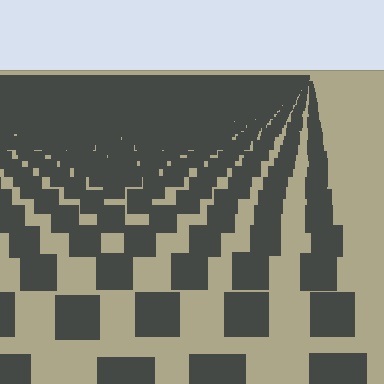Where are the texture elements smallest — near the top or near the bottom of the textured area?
Near the top.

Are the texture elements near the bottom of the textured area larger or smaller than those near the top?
Larger. Near the bottom, elements are closer to the viewer and appear at a bigger on-screen size.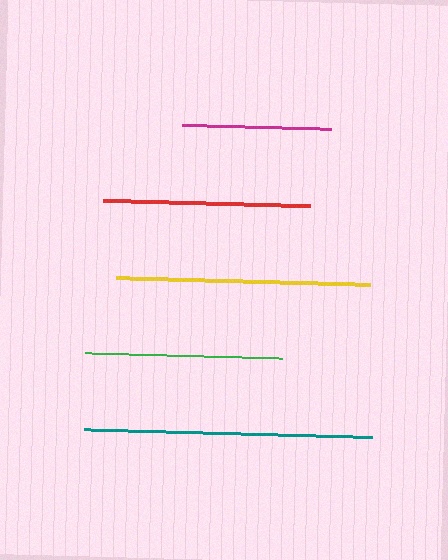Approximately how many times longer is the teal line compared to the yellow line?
The teal line is approximately 1.1 times the length of the yellow line.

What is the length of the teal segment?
The teal segment is approximately 288 pixels long.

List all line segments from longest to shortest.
From longest to shortest: teal, yellow, red, green, magenta.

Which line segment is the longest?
The teal line is the longest at approximately 288 pixels.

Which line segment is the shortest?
The magenta line is the shortest at approximately 149 pixels.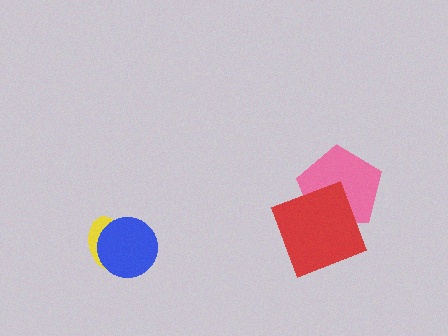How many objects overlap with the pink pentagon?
1 object overlaps with the pink pentagon.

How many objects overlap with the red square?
1 object overlaps with the red square.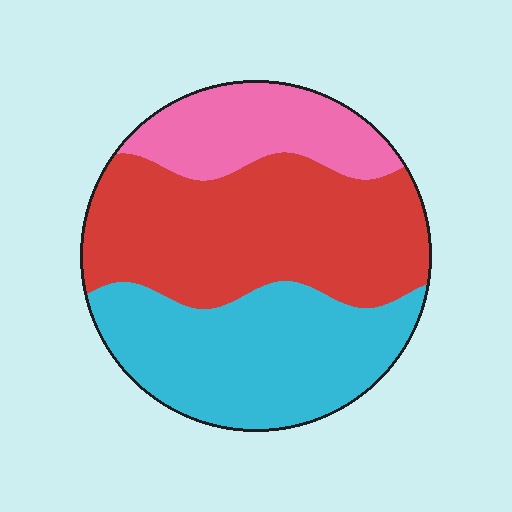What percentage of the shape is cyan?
Cyan covers roughly 35% of the shape.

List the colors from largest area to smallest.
From largest to smallest: red, cyan, pink.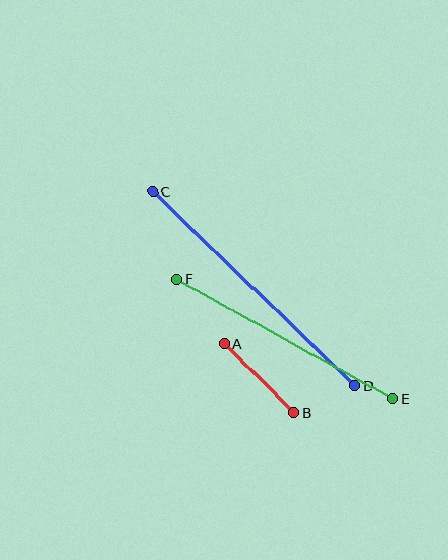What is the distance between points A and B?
The distance is approximately 98 pixels.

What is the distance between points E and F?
The distance is approximately 247 pixels.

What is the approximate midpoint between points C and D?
The midpoint is at approximately (254, 289) pixels.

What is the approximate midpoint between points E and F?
The midpoint is at approximately (285, 339) pixels.